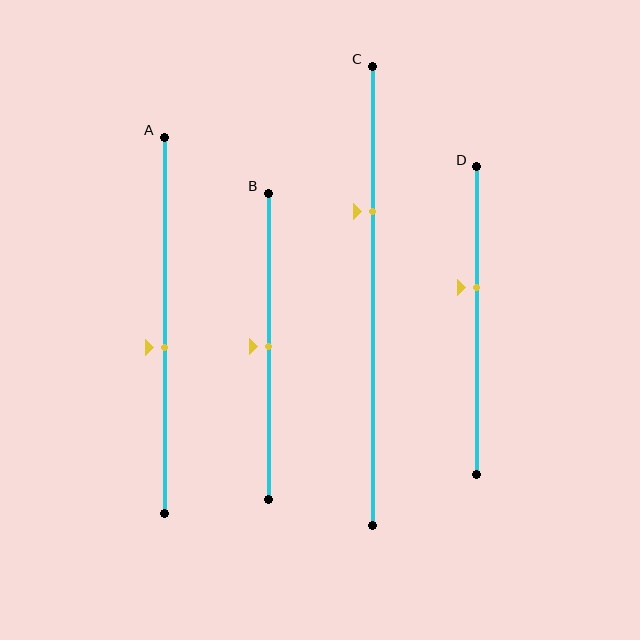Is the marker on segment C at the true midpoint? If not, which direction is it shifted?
No, the marker on segment C is shifted upward by about 18% of the segment length.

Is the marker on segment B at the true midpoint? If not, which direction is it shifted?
Yes, the marker on segment B is at the true midpoint.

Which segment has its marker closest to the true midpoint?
Segment B has its marker closest to the true midpoint.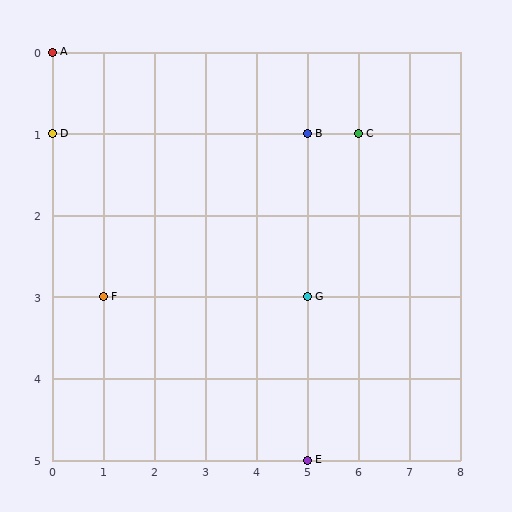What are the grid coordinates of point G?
Point G is at grid coordinates (5, 3).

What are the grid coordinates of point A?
Point A is at grid coordinates (0, 0).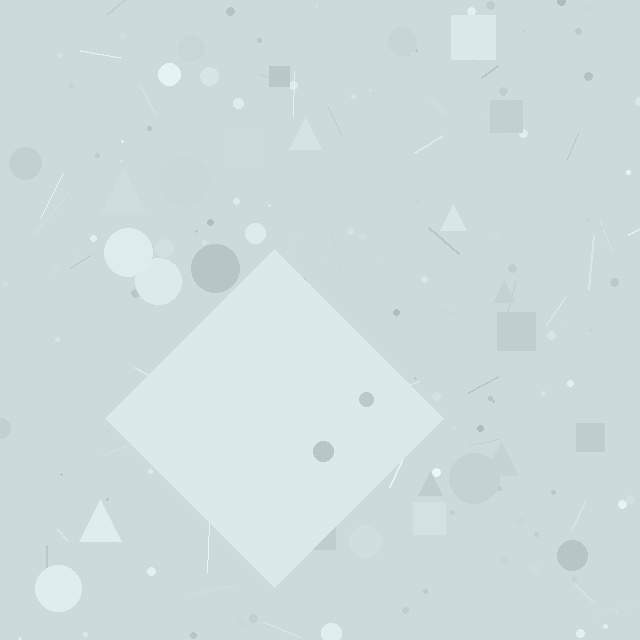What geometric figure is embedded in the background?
A diamond is embedded in the background.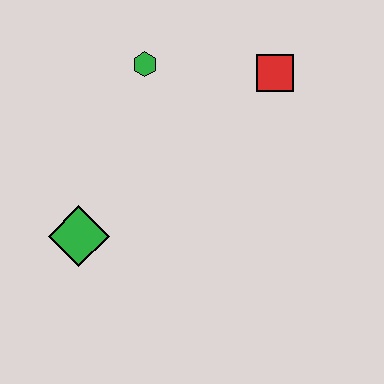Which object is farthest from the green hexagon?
The green diamond is farthest from the green hexagon.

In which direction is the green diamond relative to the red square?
The green diamond is to the left of the red square.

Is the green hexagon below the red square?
No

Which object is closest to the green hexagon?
The red square is closest to the green hexagon.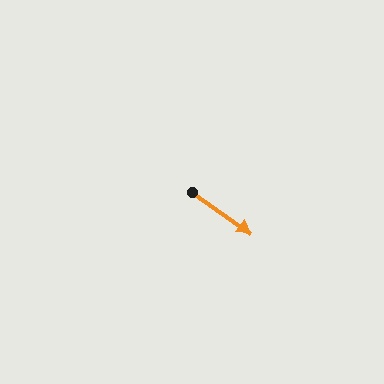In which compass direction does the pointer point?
Southeast.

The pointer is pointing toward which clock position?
Roughly 4 o'clock.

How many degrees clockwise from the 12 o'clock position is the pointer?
Approximately 125 degrees.